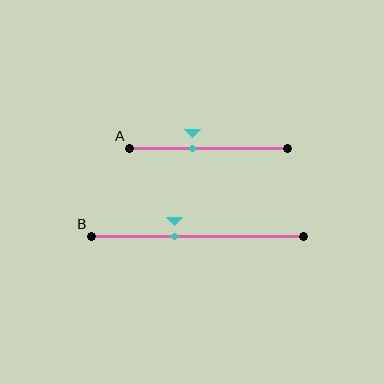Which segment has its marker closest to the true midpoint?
Segment A has its marker closest to the true midpoint.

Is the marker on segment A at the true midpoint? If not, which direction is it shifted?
No, the marker on segment A is shifted to the left by about 10% of the segment length.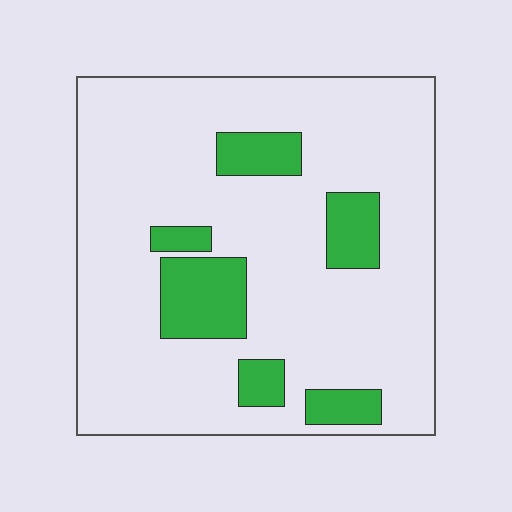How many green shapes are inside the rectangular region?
6.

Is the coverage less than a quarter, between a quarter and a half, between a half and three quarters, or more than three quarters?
Less than a quarter.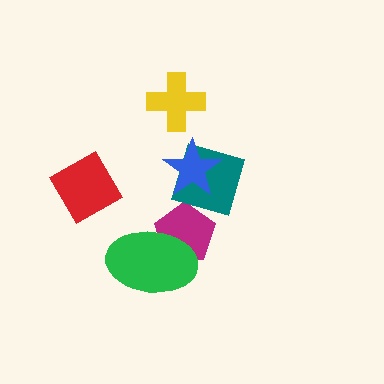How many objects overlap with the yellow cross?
0 objects overlap with the yellow cross.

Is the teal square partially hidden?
Yes, it is partially covered by another shape.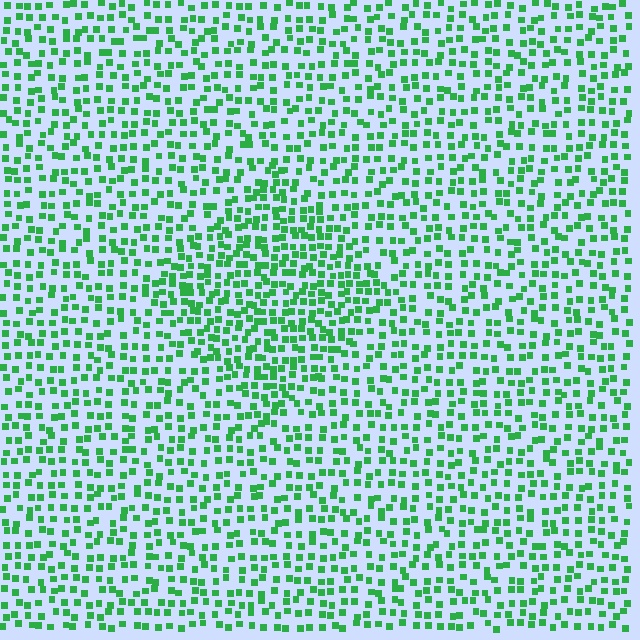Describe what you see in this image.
The image contains small green elements arranged at two different densities. A diamond-shaped region is visible where the elements are more densely packed than the surrounding area.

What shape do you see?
I see a diamond.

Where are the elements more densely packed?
The elements are more densely packed inside the diamond boundary.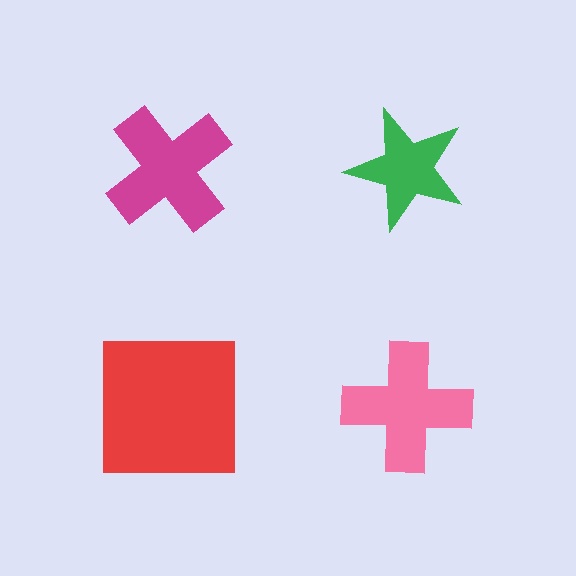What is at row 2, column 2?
A pink cross.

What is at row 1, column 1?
A magenta cross.